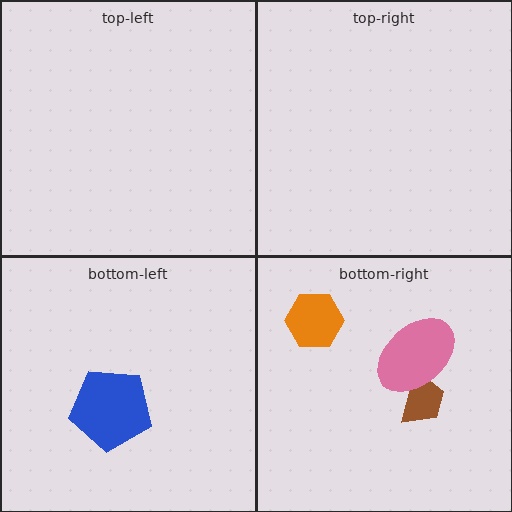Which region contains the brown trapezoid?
The bottom-right region.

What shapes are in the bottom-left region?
The blue pentagon.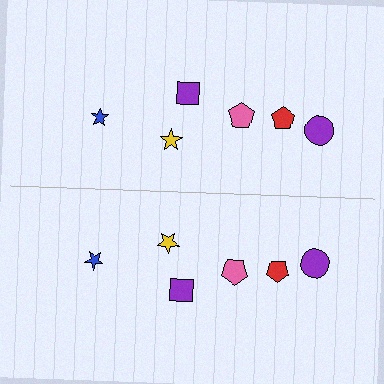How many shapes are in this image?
There are 12 shapes in this image.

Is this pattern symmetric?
Yes, this pattern has bilateral (reflection) symmetry.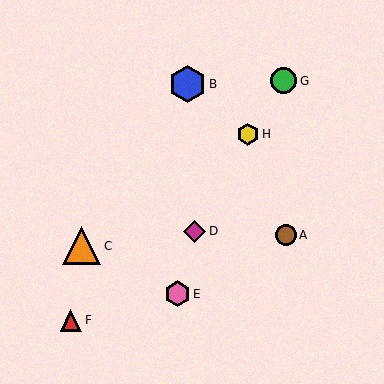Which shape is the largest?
The orange triangle (labeled C) is the largest.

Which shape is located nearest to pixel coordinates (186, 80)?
The blue hexagon (labeled B) at (188, 84) is nearest to that location.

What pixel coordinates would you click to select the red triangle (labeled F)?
Click at (71, 321) to select the red triangle F.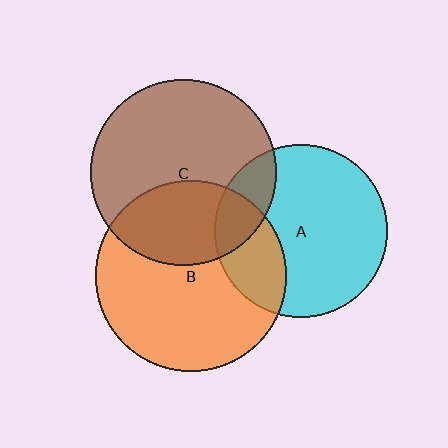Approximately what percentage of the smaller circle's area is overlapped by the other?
Approximately 35%.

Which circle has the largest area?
Circle B (orange).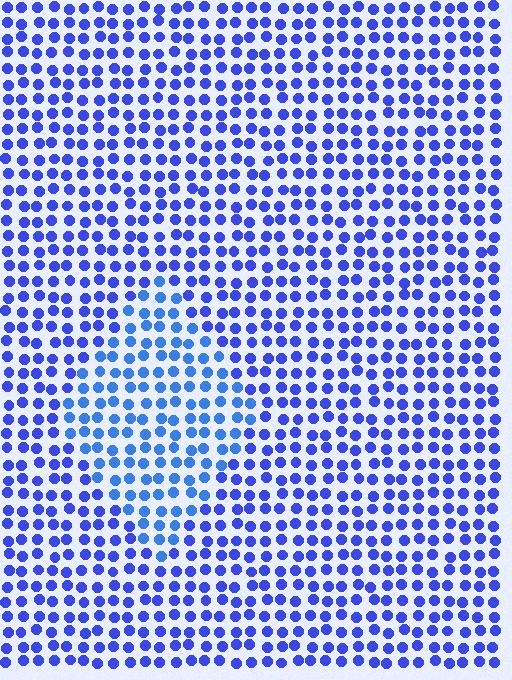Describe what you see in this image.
The image is filled with small blue elements in a uniform arrangement. A diamond-shaped region is visible where the elements are tinted to a slightly different hue, forming a subtle color boundary.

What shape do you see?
I see a diamond.